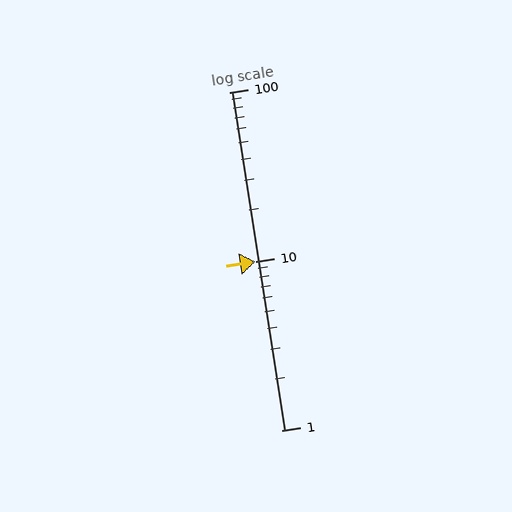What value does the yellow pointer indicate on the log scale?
The pointer indicates approximately 10.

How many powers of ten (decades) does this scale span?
The scale spans 2 decades, from 1 to 100.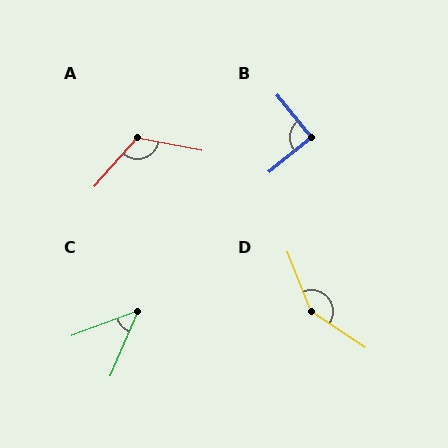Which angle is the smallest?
C, at approximately 47 degrees.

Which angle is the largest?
D, at approximately 145 degrees.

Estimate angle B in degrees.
Approximately 91 degrees.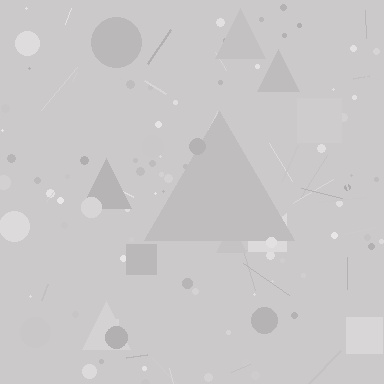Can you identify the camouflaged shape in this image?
The camouflaged shape is a triangle.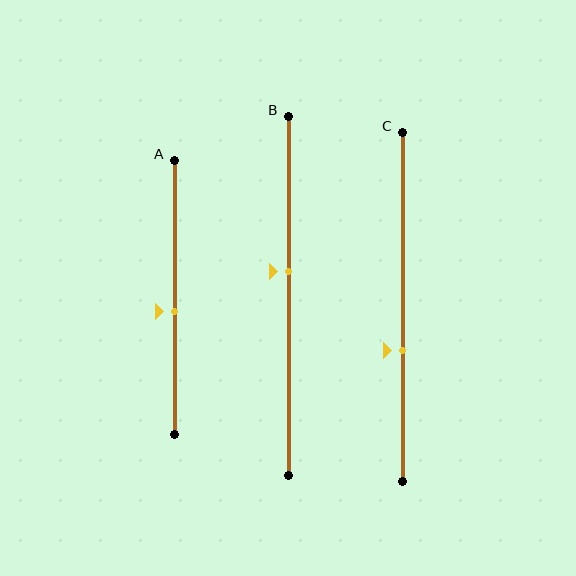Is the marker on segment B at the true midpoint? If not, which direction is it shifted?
No, the marker on segment B is shifted upward by about 7% of the segment length.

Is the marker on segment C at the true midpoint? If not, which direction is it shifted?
No, the marker on segment C is shifted downward by about 13% of the segment length.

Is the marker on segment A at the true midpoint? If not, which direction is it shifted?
No, the marker on segment A is shifted downward by about 5% of the segment length.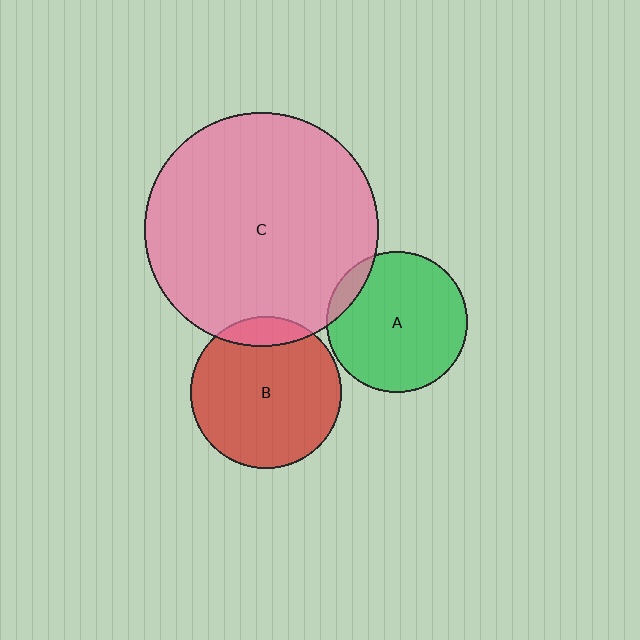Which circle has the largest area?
Circle C (pink).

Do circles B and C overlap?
Yes.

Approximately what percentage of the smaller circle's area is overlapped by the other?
Approximately 10%.